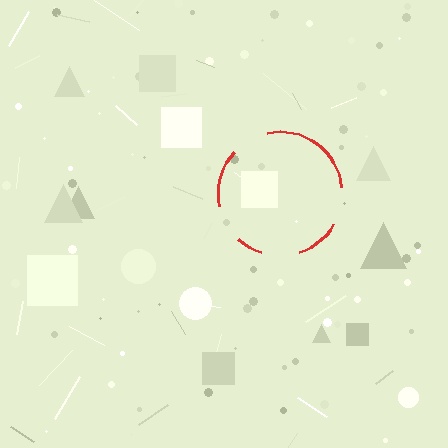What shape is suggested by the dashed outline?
The dashed outline suggests a circle.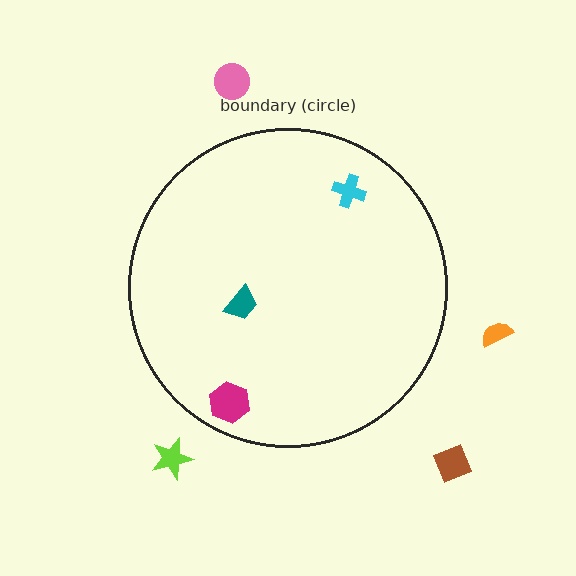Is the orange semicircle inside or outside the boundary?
Outside.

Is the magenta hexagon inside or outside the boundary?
Inside.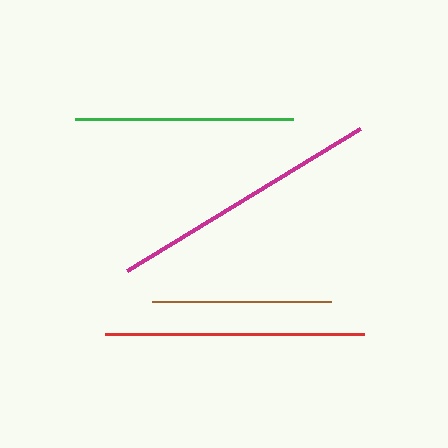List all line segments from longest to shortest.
From longest to shortest: magenta, red, green, brown.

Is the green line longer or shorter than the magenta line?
The magenta line is longer than the green line.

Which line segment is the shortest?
The brown line is the shortest at approximately 179 pixels.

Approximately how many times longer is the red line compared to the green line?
The red line is approximately 1.2 times the length of the green line.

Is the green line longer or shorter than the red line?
The red line is longer than the green line.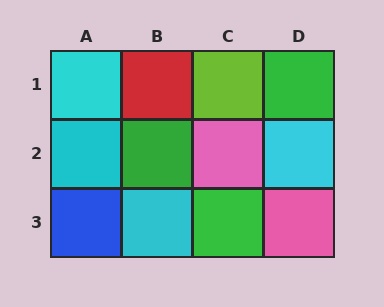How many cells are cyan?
4 cells are cyan.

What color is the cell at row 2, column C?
Pink.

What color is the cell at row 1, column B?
Red.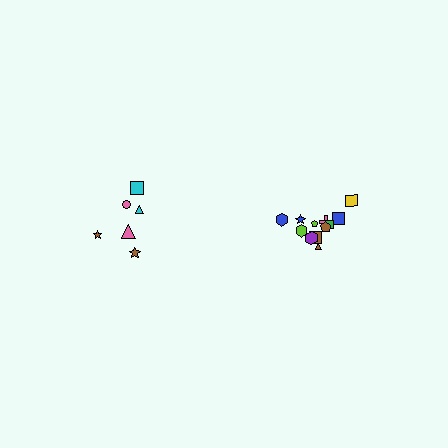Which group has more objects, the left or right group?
The right group.